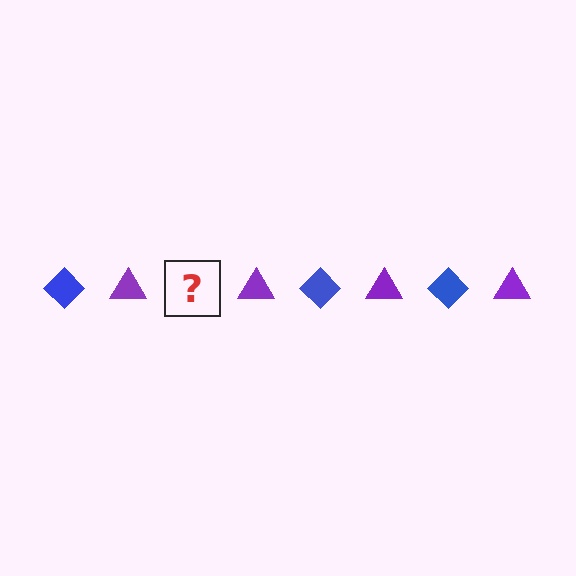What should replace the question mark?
The question mark should be replaced with a blue diamond.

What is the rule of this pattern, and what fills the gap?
The rule is that the pattern alternates between blue diamond and purple triangle. The gap should be filled with a blue diamond.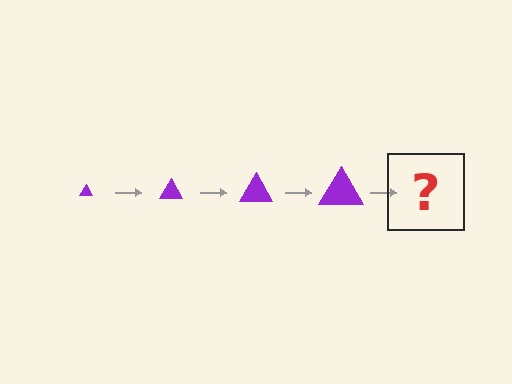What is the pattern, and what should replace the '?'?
The pattern is that the triangle gets progressively larger each step. The '?' should be a purple triangle, larger than the previous one.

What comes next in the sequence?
The next element should be a purple triangle, larger than the previous one.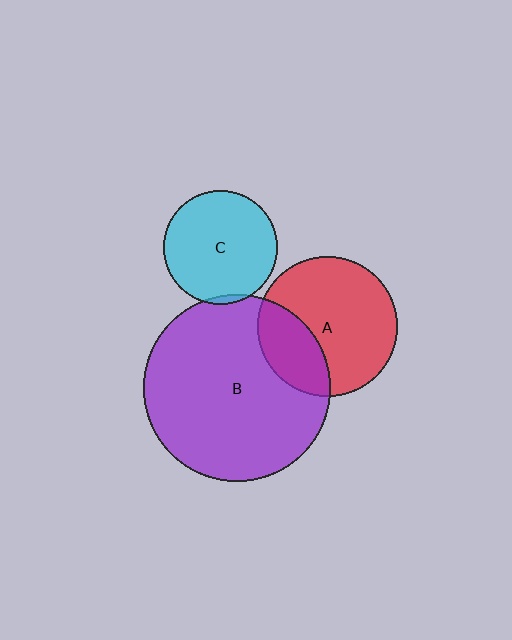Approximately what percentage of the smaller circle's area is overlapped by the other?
Approximately 30%.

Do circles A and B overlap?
Yes.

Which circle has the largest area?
Circle B (purple).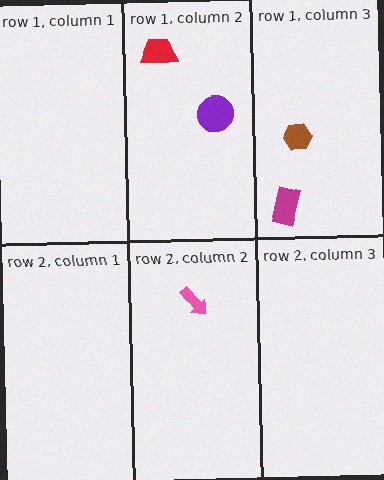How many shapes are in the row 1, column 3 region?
2.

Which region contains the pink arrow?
The row 2, column 2 region.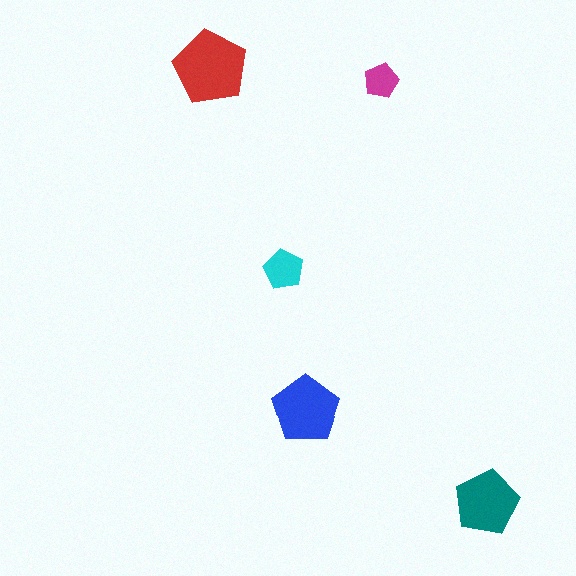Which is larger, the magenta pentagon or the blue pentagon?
The blue one.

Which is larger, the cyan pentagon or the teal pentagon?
The teal one.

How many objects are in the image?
There are 5 objects in the image.